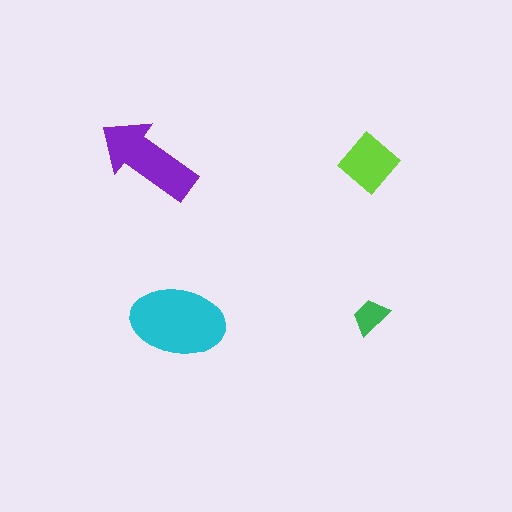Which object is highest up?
The purple arrow is topmost.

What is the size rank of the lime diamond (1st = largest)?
3rd.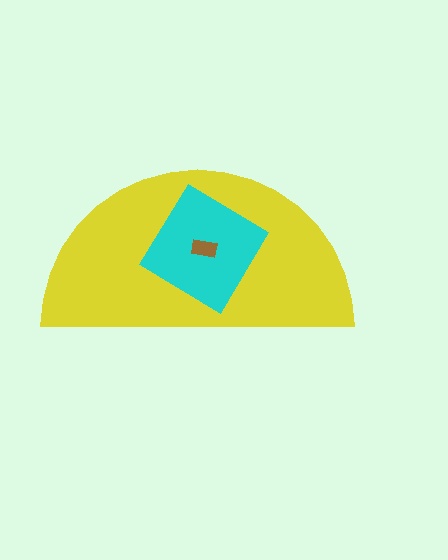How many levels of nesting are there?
3.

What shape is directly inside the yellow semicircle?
The cyan diamond.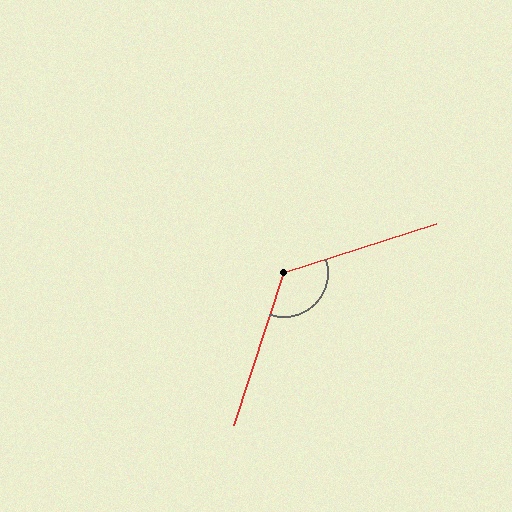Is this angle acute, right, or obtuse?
It is obtuse.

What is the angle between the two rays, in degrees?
Approximately 126 degrees.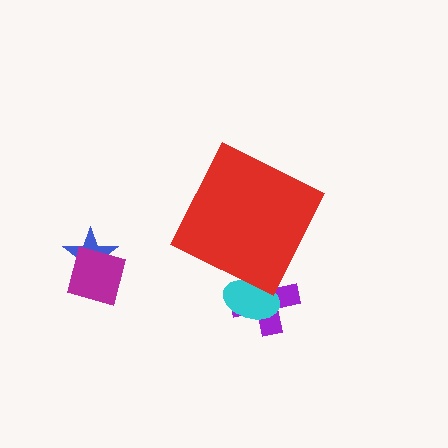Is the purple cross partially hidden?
Yes, the purple cross is partially hidden behind the red diamond.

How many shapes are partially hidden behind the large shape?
2 shapes are partially hidden.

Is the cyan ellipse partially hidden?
Yes, the cyan ellipse is partially hidden behind the red diamond.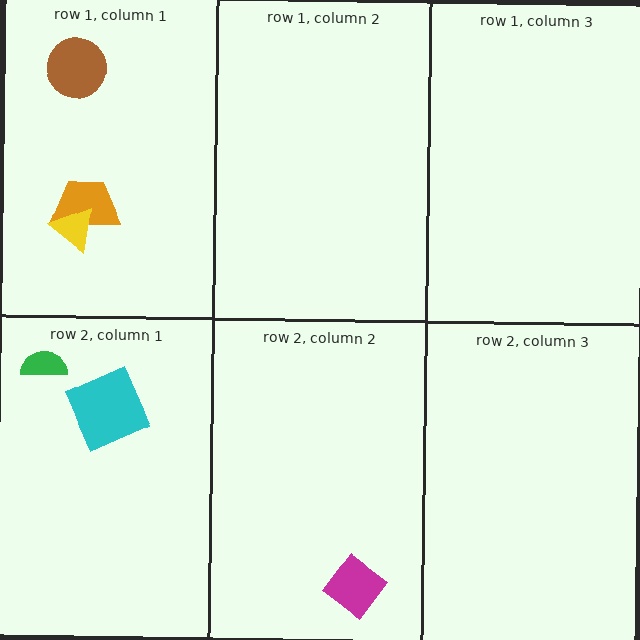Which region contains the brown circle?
The row 1, column 1 region.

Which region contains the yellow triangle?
The row 1, column 1 region.